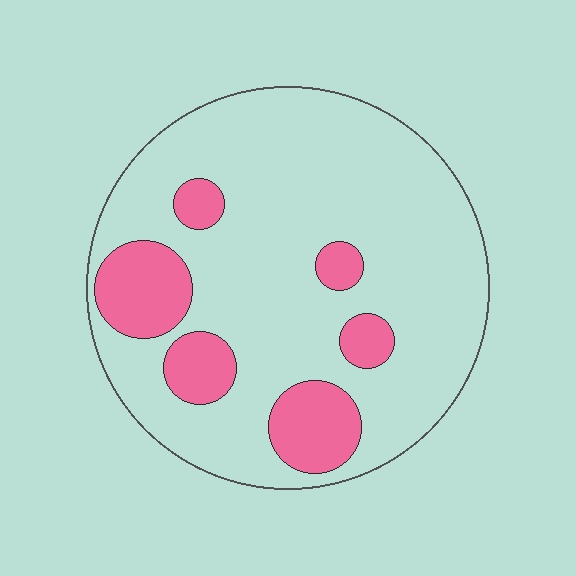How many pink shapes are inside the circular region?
6.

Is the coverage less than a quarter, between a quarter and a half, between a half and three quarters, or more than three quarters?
Less than a quarter.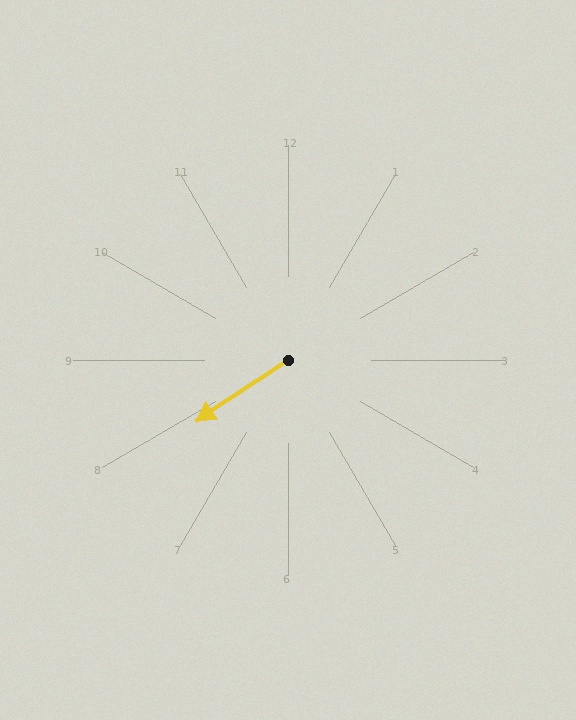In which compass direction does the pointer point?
Southwest.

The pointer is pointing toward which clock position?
Roughly 8 o'clock.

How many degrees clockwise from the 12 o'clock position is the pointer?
Approximately 236 degrees.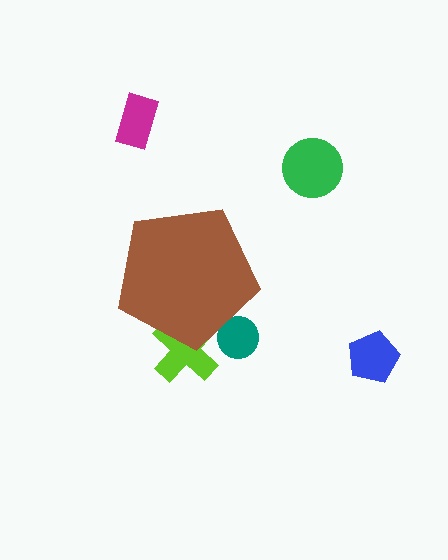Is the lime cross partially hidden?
Yes, the lime cross is partially hidden behind the brown pentagon.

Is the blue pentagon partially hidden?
No, the blue pentagon is fully visible.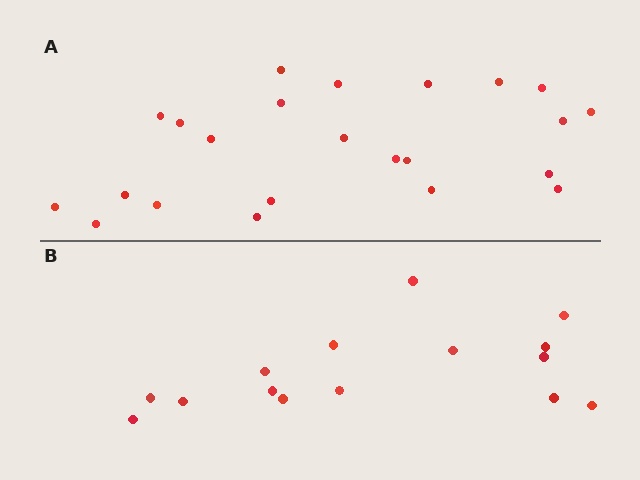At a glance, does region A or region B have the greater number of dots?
Region A (the top region) has more dots.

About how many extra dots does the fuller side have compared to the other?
Region A has roughly 8 or so more dots than region B.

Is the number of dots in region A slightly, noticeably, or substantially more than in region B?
Region A has substantially more. The ratio is roughly 1.5 to 1.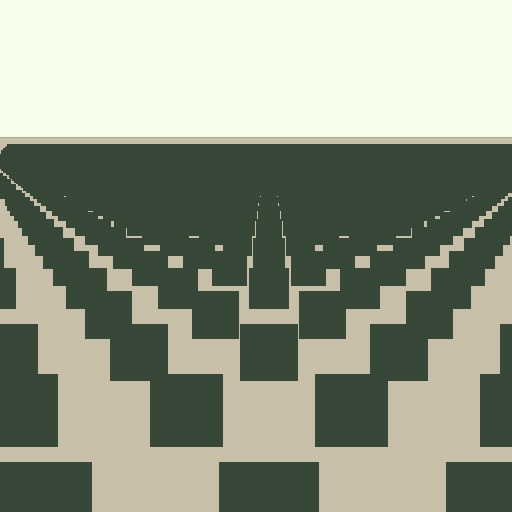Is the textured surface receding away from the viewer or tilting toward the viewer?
The surface is receding away from the viewer. Texture elements get smaller and denser toward the top.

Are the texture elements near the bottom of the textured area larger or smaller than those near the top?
Larger. Near the bottom, elements are closer to the viewer and appear at a bigger on-screen size.